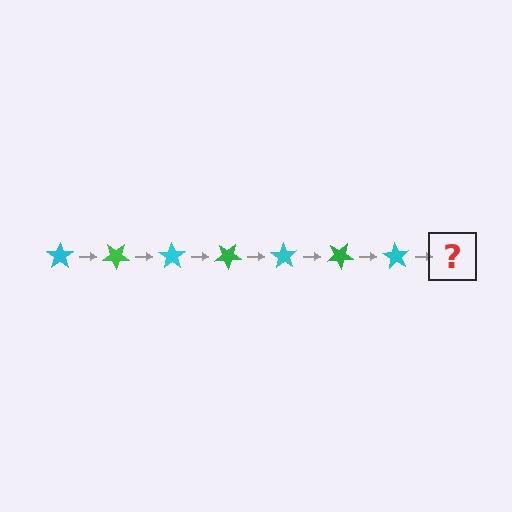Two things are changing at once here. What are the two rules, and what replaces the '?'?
The two rules are that it rotates 35 degrees each step and the color cycles through cyan and green. The '?' should be a green star, rotated 245 degrees from the start.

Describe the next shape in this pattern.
It should be a green star, rotated 245 degrees from the start.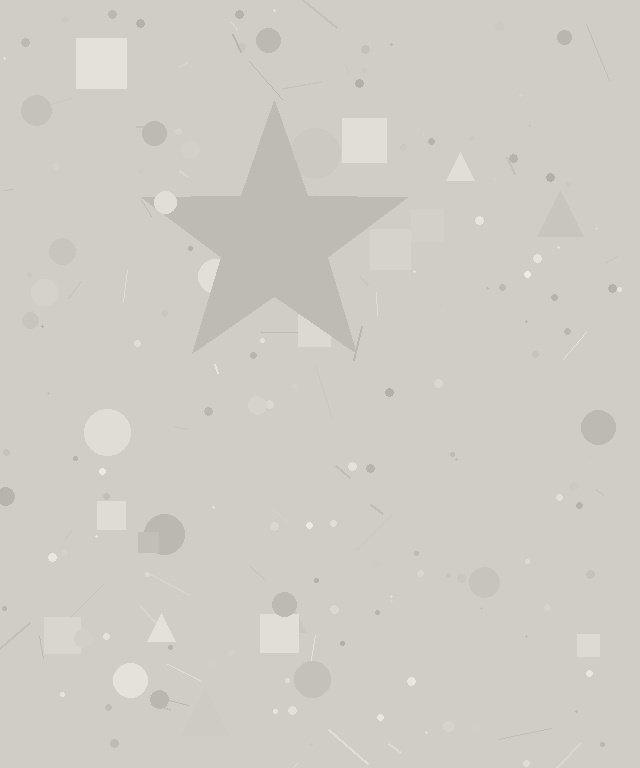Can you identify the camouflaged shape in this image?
The camouflaged shape is a star.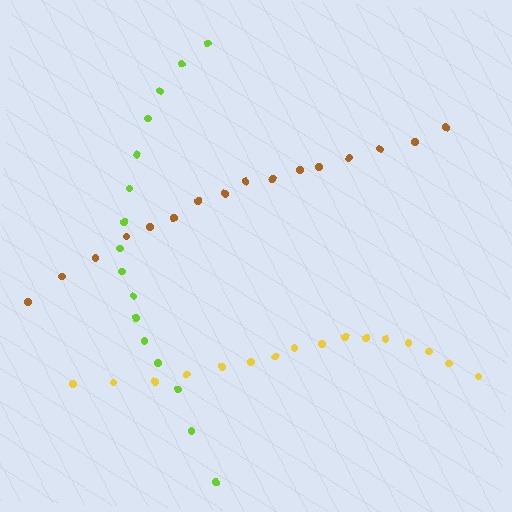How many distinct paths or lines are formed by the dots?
There are 3 distinct paths.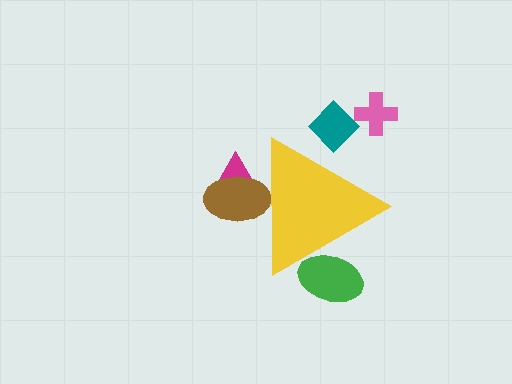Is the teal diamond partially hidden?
Yes, the teal diamond is partially hidden behind the yellow triangle.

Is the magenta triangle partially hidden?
Yes, the magenta triangle is partially hidden behind the yellow triangle.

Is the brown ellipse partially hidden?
Yes, the brown ellipse is partially hidden behind the yellow triangle.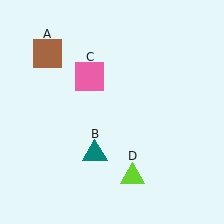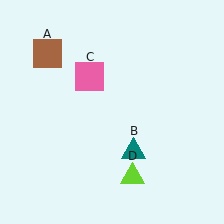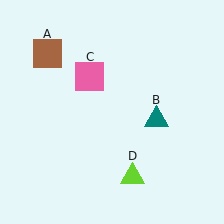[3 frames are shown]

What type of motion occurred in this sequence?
The teal triangle (object B) rotated counterclockwise around the center of the scene.